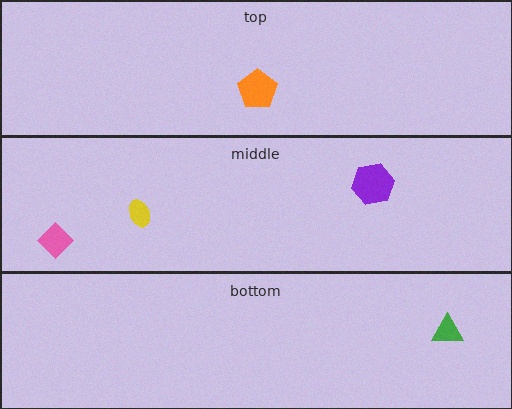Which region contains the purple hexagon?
The middle region.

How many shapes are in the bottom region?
1.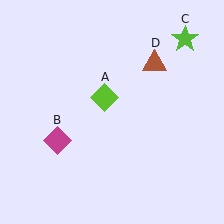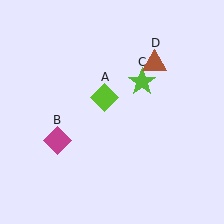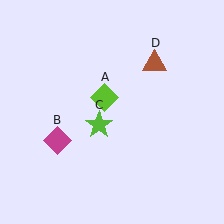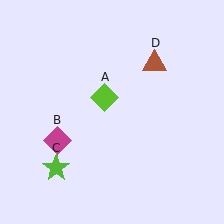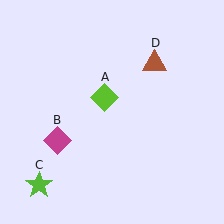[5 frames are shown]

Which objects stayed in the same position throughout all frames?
Lime diamond (object A) and magenta diamond (object B) and brown triangle (object D) remained stationary.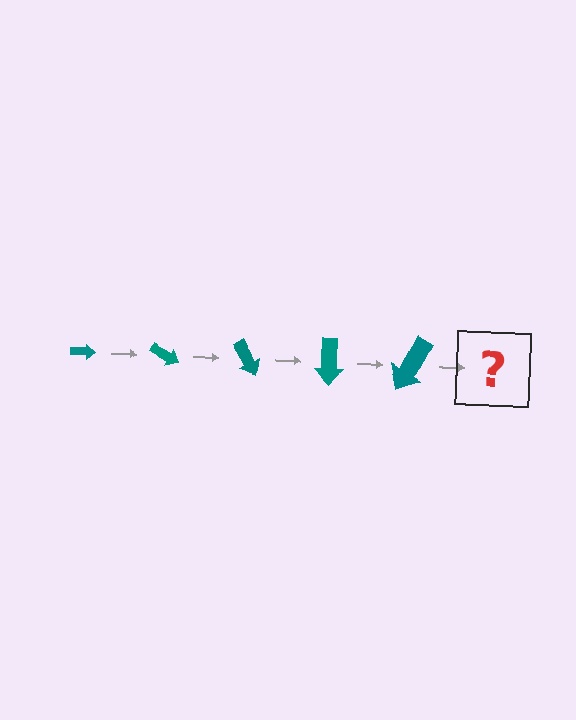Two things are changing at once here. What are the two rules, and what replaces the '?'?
The two rules are that the arrow grows larger each step and it rotates 30 degrees each step. The '?' should be an arrow, larger than the previous one and rotated 150 degrees from the start.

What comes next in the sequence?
The next element should be an arrow, larger than the previous one and rotated 150 degrees from the start.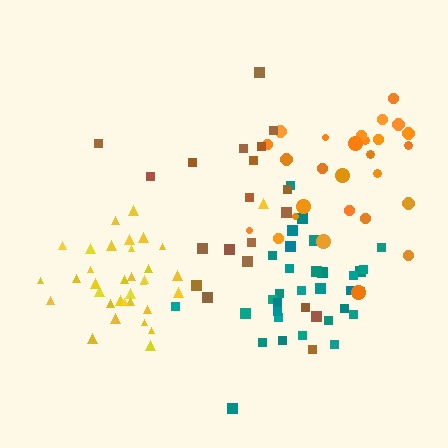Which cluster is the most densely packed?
Yellow.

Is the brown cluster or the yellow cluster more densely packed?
Yellow.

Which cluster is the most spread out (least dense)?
Brown.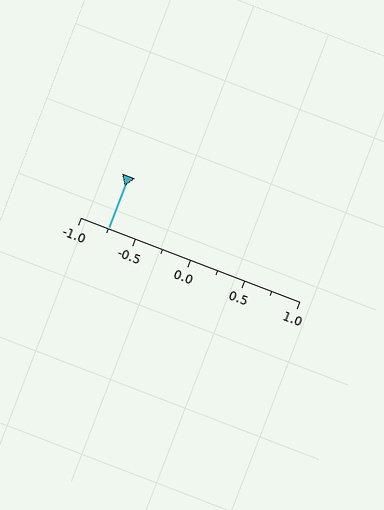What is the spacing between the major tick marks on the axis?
The major ticks are spaced 0.5 apart.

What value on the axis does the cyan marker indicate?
The marker indicates approximately -0.75.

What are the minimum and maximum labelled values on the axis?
The axis runs from -1.0 to 1.0.